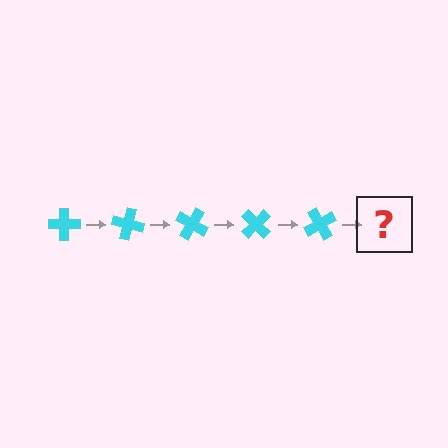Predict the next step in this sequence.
The next step is a cyan cross rotated 75 degrees.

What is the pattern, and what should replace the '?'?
The pattern is that the cross rotates 15 degrees each step. The '?' should be a cyan cross rotated 75 degrees.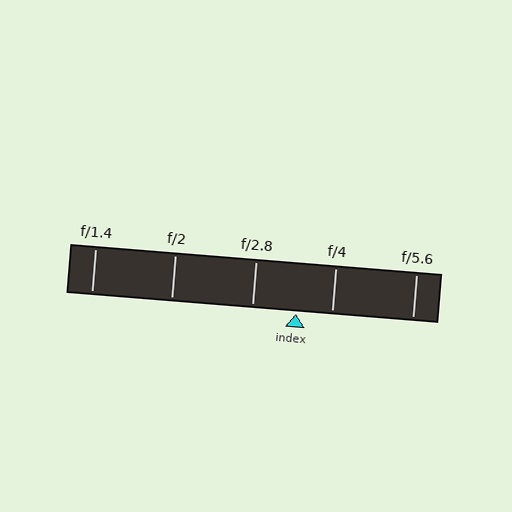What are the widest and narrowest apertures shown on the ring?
The widest aperture shown is f/1.4 and the narrowest is f/5.6.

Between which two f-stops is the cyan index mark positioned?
The index mark is between f/2.8 and f/4.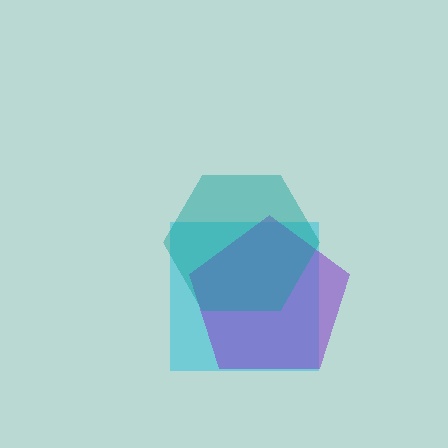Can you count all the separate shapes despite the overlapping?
Yes, there are 3 separate shapes.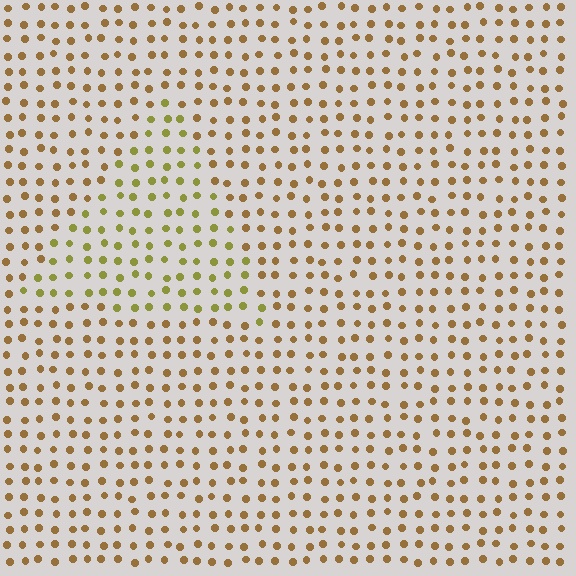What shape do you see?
I see a triangle.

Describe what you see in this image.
The image is filled with small brown elements in a uniform arrangement. A triangle-shaped region is visible where the elements are tinted to a slightly different hue, forming a subtle color boundary.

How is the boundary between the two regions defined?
The boundary is defined purely by a slight shift in hue (about 32 degrees). Spacing, size, and orientation are identical on both sides.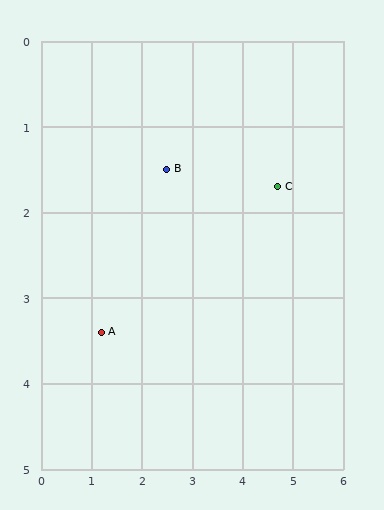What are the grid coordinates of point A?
Point A is at approximately (1.2, 3.4).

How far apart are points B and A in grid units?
Points B and A are about 2.3 grid units apart.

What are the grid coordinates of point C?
Point C is at approximately (4.7, 1.7).